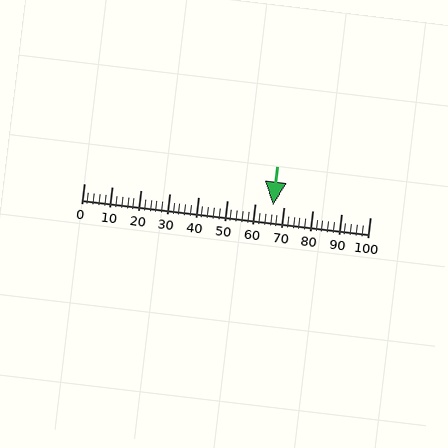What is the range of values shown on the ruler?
The ruler shows values from 0 to 100.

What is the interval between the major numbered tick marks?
The major tick marks are spaced 10 units apart.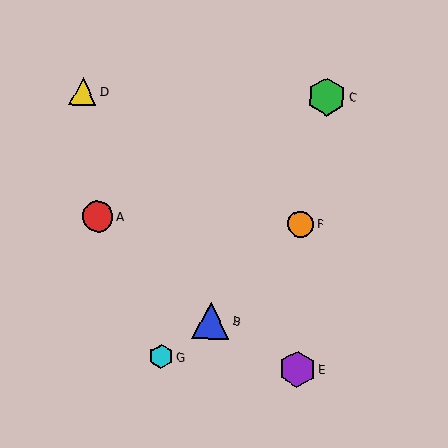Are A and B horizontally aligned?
No, A is at y≈217 and B is at y≈321.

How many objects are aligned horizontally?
2 objects (A, F) are aligned horizontally.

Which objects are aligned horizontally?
Objects A, F are aligned horizontally.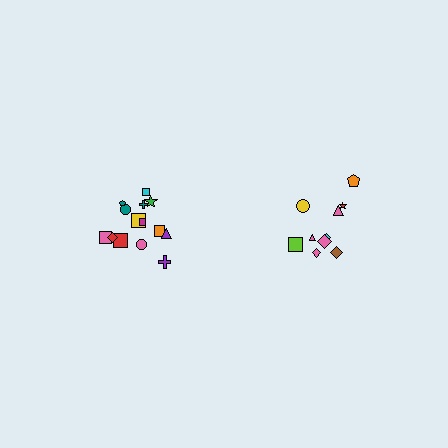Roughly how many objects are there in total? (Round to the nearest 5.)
Roughly 25 objects in total.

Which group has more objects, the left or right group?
The left group.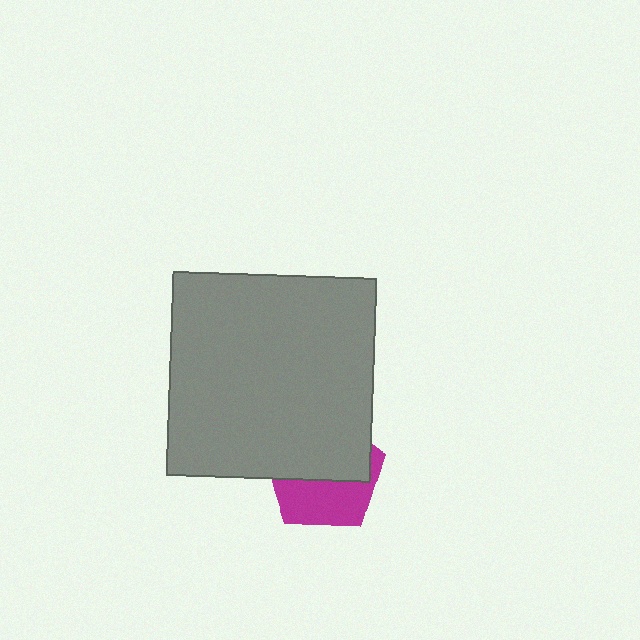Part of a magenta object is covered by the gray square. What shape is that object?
It is a pentagon.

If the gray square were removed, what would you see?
You would see the complete magenta pentagon.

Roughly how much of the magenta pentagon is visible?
A small part of it is visible (roughly 44%).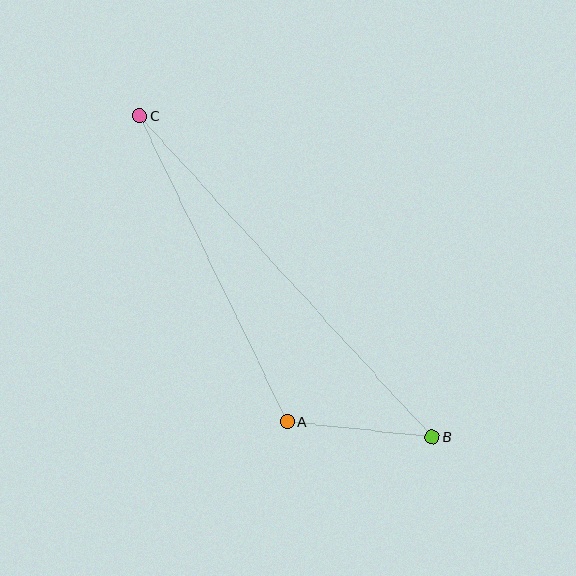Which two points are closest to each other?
Points A and B are closest to each other.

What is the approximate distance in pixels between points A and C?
The distance between A and C is approximately 339 pixels.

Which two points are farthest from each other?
Points B and C are farthest from each other.